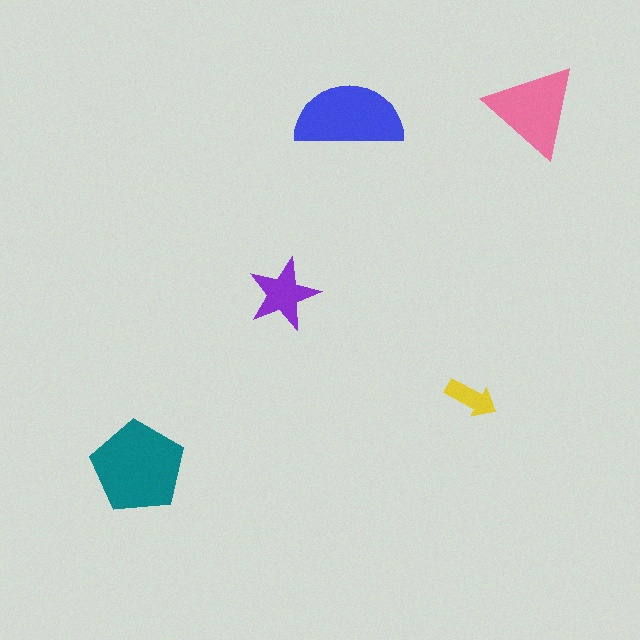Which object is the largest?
The teal pentagon.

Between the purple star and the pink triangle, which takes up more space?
The pink triangle.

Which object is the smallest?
The yellow arrow.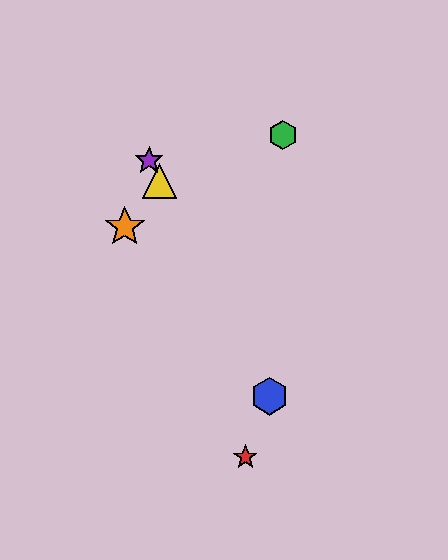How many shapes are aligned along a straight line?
3 shapes (the blue hexagon, the yellow triangle, the purple star) are aligned along a straight line.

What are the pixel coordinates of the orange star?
The orange star is at (125, 227).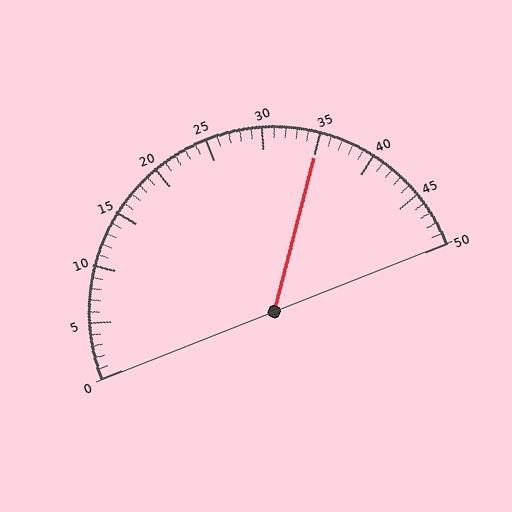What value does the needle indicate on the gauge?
The needle indicates approximately 35.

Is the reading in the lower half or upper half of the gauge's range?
The reading is in the upper half of the range (0 to 50).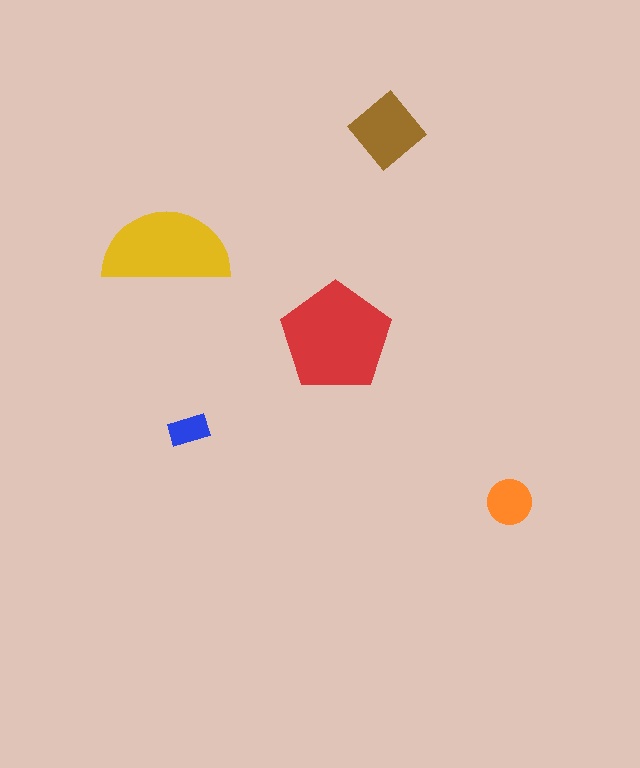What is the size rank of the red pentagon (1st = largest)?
1st.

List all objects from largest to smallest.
The red pentagon, the yellow semicircle, the brown diamond, the orange circle, the blue rectangle.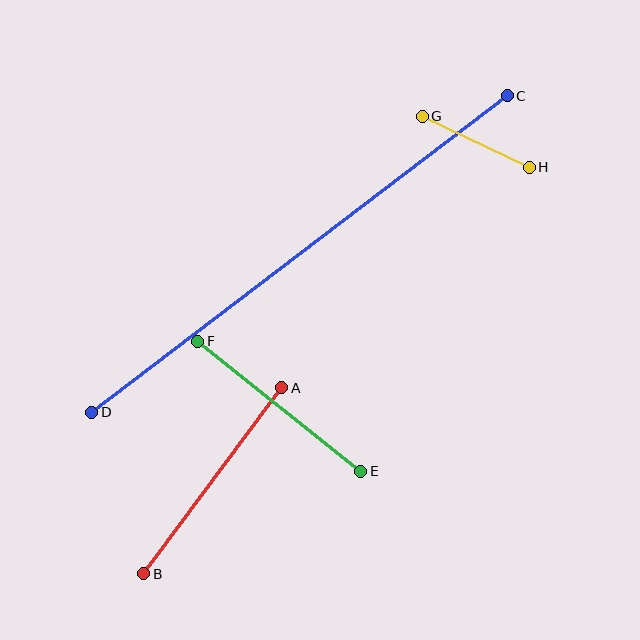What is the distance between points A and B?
The distance is approximately 232 pixels.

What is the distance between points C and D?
The distance is approximately 522 pixels.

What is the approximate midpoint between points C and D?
The midpoint is at approximately (299, 254) pixels.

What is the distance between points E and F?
The distance is approximately 208 pixels.